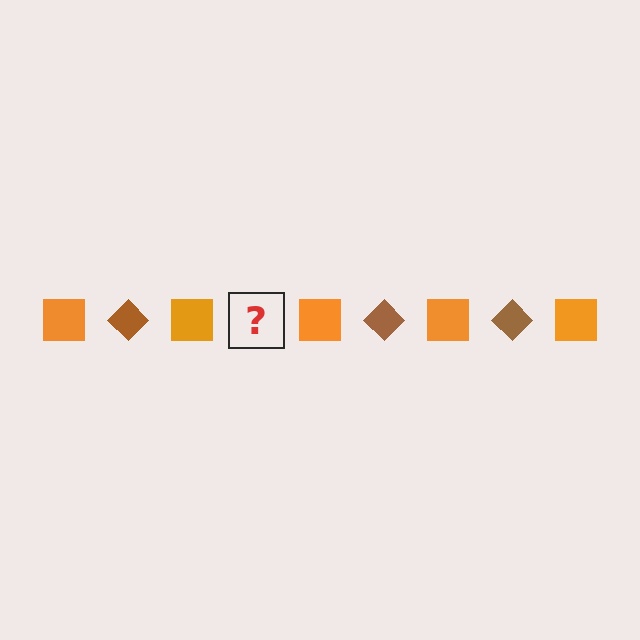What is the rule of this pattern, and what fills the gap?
The rule is that the pattern alternates between orange square and brown diamond. The gap should be filled with a brown diamond.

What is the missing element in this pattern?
The missing element is a brown diamond.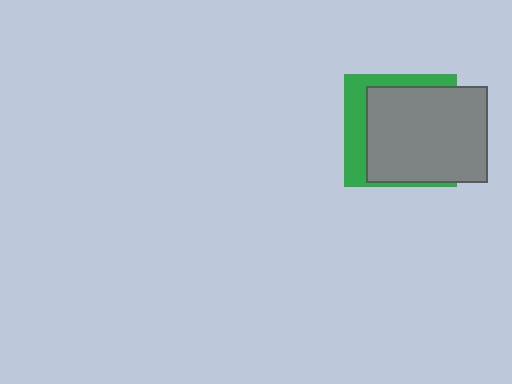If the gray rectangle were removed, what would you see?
You would see the complete green square.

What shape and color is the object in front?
The object in front is a gray rectangle.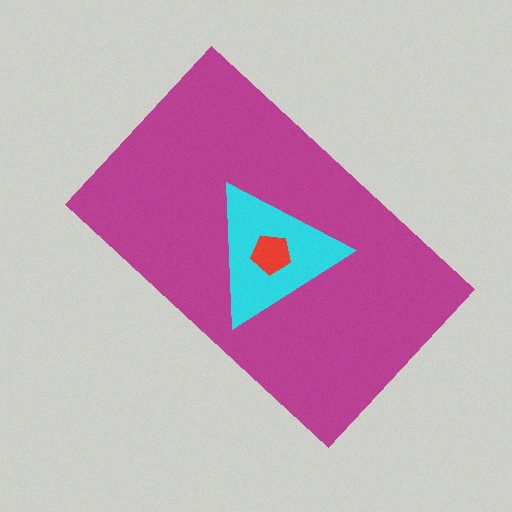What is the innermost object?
The red pentagon.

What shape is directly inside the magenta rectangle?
The cyan triangle.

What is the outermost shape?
The magenta rectangle.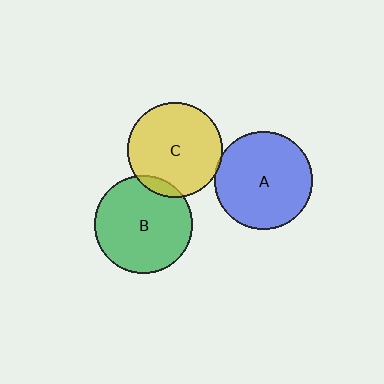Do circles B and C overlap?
Yes.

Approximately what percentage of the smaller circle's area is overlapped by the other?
Approximately 5%.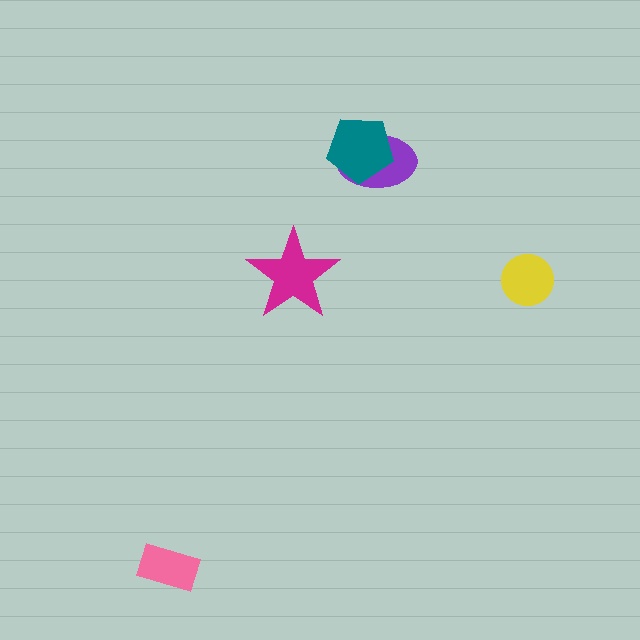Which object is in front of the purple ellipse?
The teal pentagon is in front of the purple ellipse.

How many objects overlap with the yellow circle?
0 objects overlap with the yellow circle.